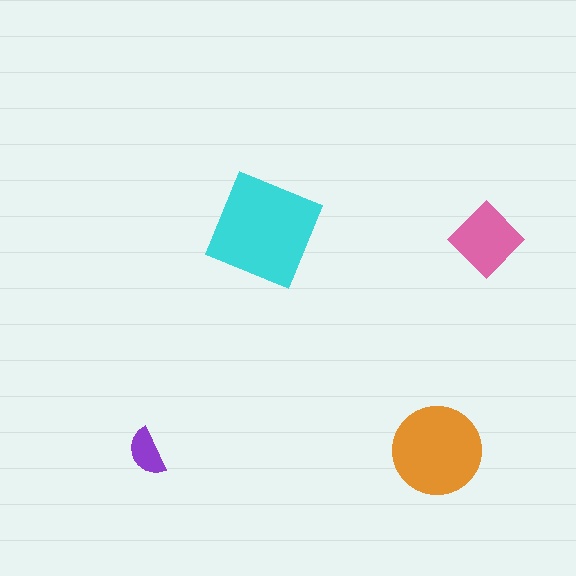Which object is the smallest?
The purple semicircle.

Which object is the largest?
The cyan square.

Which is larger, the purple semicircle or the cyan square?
The cyan square.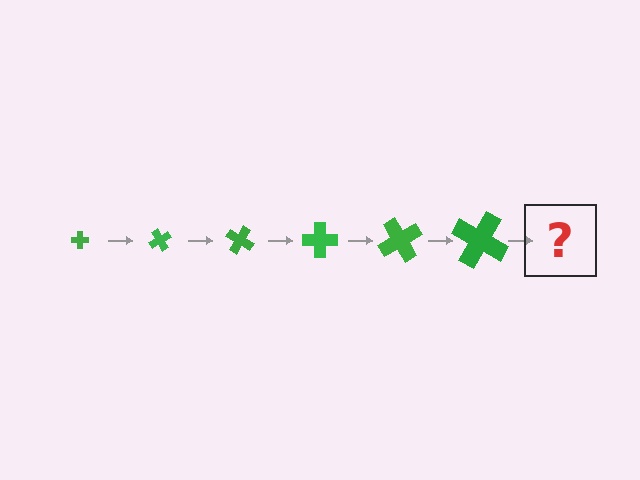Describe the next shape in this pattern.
It should be a cross, larger than the previous one and rotated 360 degrees from the start.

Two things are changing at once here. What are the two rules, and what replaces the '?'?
The two rules are that the cross grows larger each step and it rotates 60 degrees each step. The '?' should be a cross, larger than the previous one and rotated 360 degrees from the start.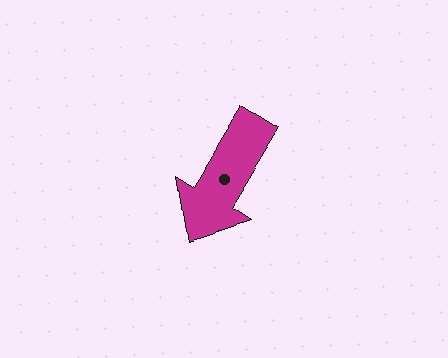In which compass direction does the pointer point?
Southwest.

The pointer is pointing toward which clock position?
Roughly 7 o'clock.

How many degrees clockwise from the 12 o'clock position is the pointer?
Approximately 212 degrees.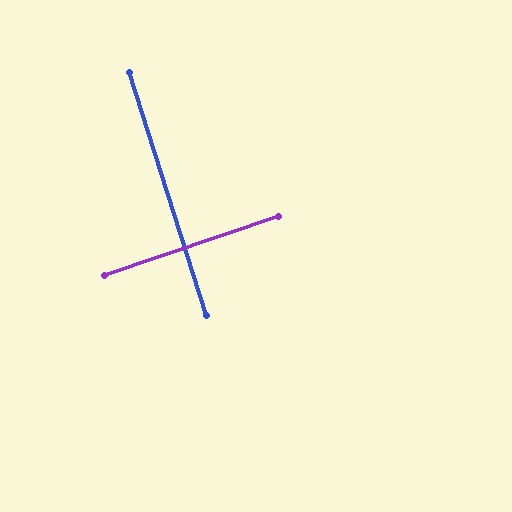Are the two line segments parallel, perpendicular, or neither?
Perpendicular — they meet at approximately 89°.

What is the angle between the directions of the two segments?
Approximately 89 degrees.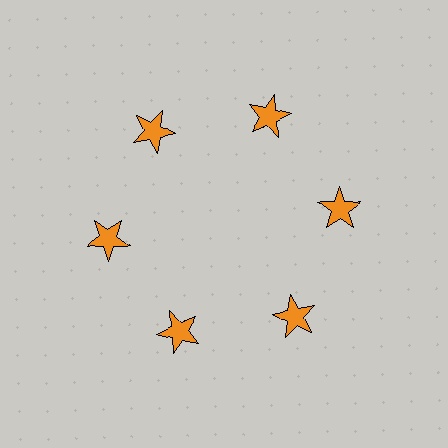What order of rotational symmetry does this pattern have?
This pattern has 6-fold rotational symmetry.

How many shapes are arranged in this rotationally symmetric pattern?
There are 6 shapes, arranged in 6 groups of 1.